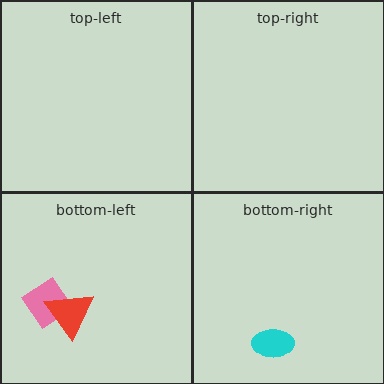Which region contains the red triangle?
The bottom-left region.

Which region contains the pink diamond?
The bottom-left region.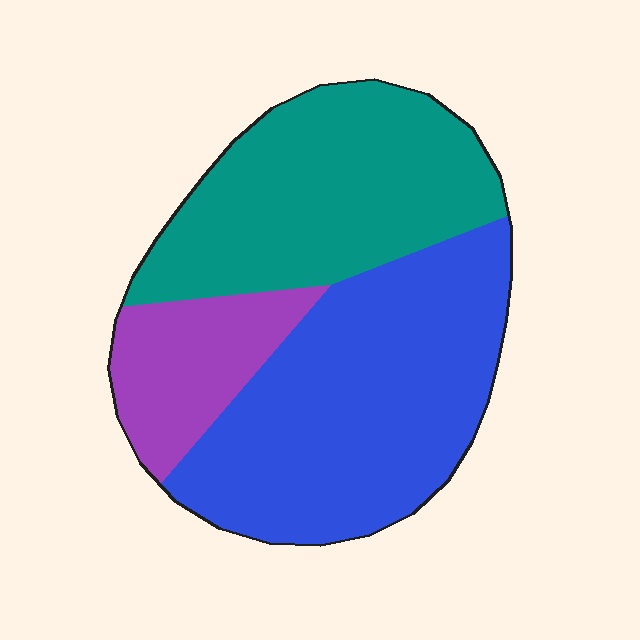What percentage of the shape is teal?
Teal covers around 35% of the shape.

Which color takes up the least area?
Purple, at roughly 15%.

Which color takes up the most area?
Blue, at roughly 45%.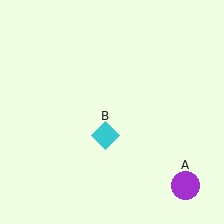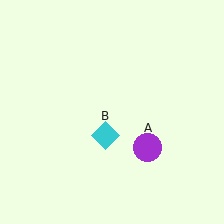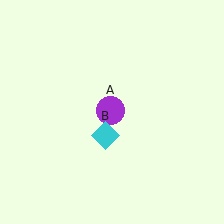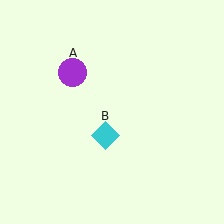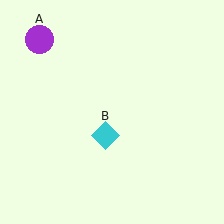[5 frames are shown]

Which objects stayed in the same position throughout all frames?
Cyan diamond (object B) remained stationary.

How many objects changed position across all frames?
1 object changed position: purple circle (object A).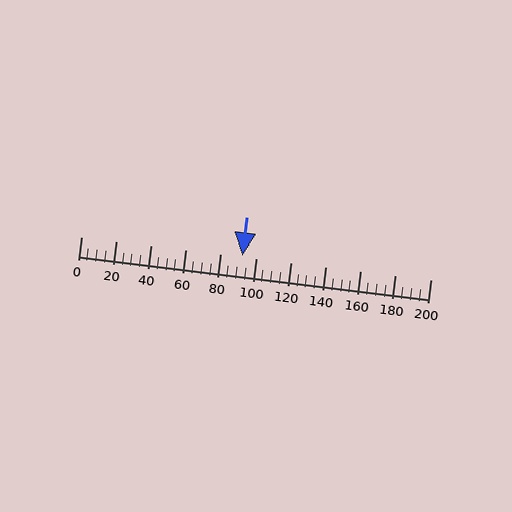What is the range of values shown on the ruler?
The ruler shows values from 0 to 200.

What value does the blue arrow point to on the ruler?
The blue arrow points to approximately 92.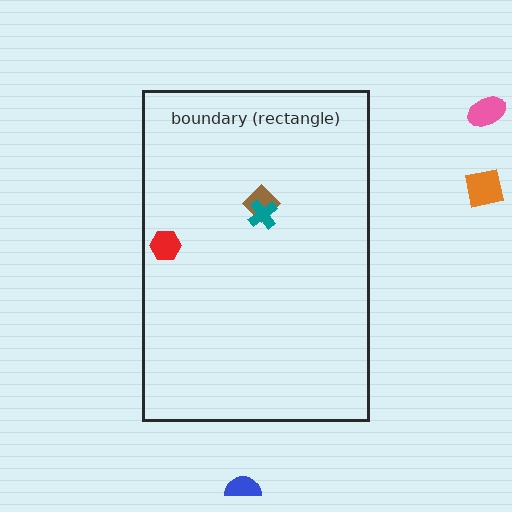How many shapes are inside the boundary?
3 inside, 3 outside.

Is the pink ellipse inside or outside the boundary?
Outside.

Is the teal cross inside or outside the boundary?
Inside.